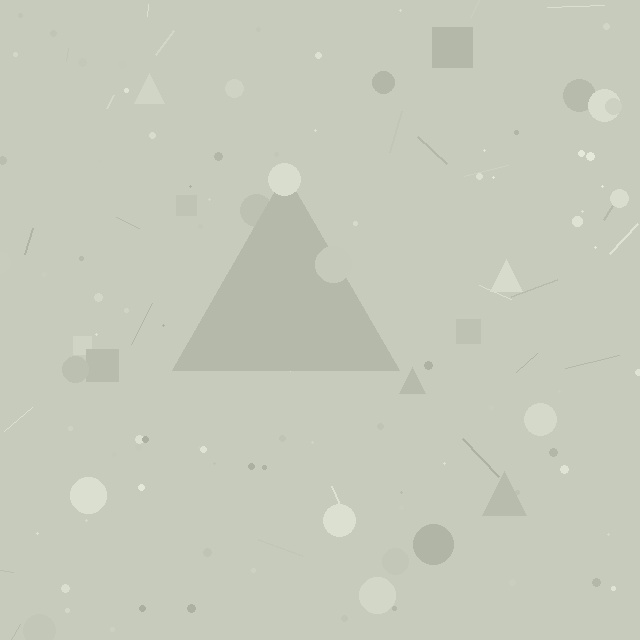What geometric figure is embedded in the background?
A triangle is embedded in the background.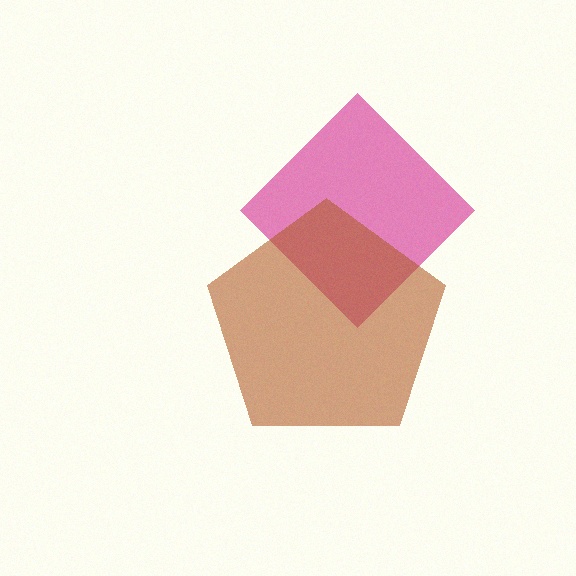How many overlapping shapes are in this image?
There are 2 overlapping shapes in the image.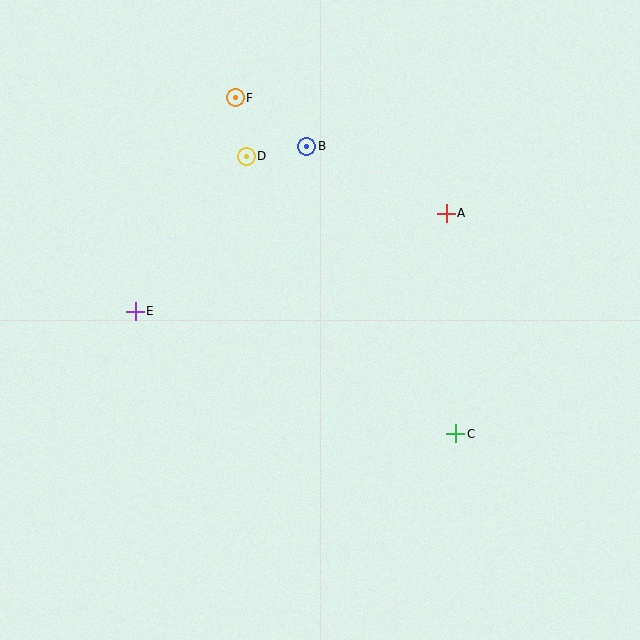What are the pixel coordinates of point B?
Point B is at (307, 146).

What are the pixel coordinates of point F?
Point F is at (235, 98).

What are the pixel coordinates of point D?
Point D is at (246, 156).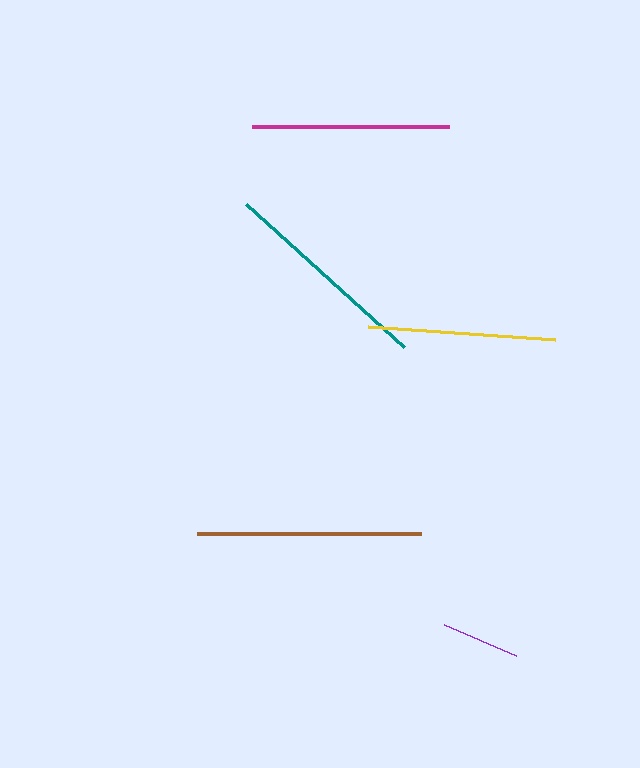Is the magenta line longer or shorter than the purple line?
The magenta line is longer than the purple line.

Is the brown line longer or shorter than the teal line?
The brown line is longer than the teal line.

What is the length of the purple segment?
The purple segment is approximately 78 pixels long.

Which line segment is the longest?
The brown line is the longest at approximately 224 pixels.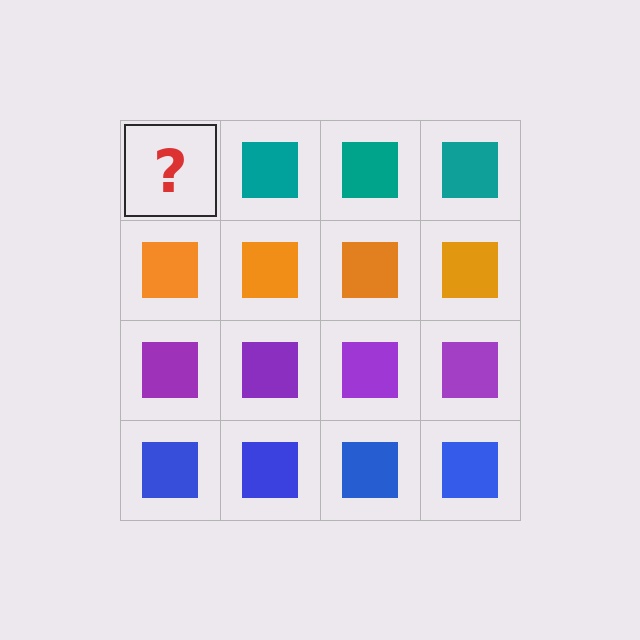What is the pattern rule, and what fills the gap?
The rule is that each row has a consistent color. The gap should be filled with a teal square.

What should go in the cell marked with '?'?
The missing cell should contain a teal square.